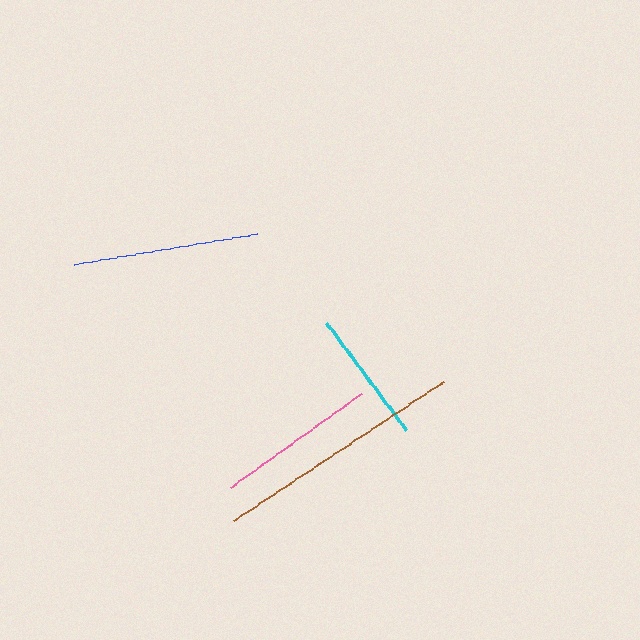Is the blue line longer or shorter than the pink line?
The blue line is longer than the pink line.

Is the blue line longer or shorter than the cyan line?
The blue line is longer than the cyan line.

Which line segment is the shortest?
The cyan line is the shortest at approximately 134 pixels.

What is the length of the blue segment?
The blue segment is approximately 185 pixels long.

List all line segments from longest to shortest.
From longest to shortest: brown, blue, pink, cyan.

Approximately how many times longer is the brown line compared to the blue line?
The brown line is approximately 1.4 times the length of the blue line.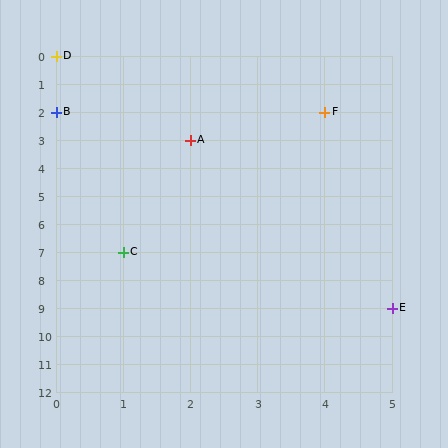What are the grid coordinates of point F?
Point F is at grid coordinates (4, 2).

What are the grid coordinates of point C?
Point C is at grid coordinates (1, 7).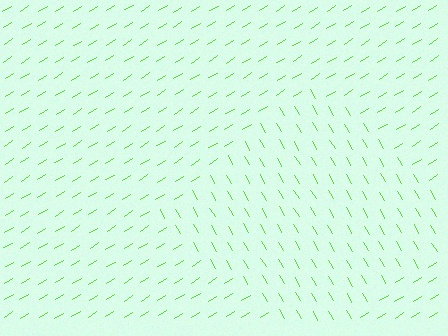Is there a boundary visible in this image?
Yes, there is a texture boundary formed by a change in line orientation.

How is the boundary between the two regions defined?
The boundary is defined purely by a change in line orientation (approximately 88 degrees difference). All lines are the same color and thickness.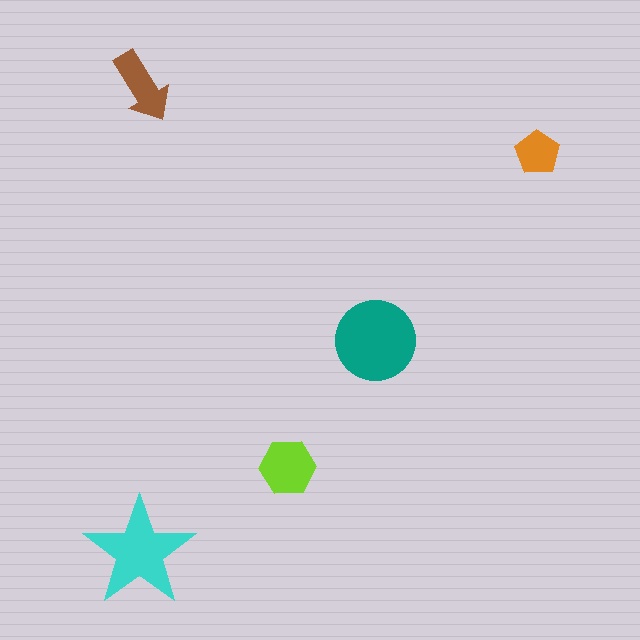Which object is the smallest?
The orange pentagon.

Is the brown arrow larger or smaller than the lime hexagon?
Smaller.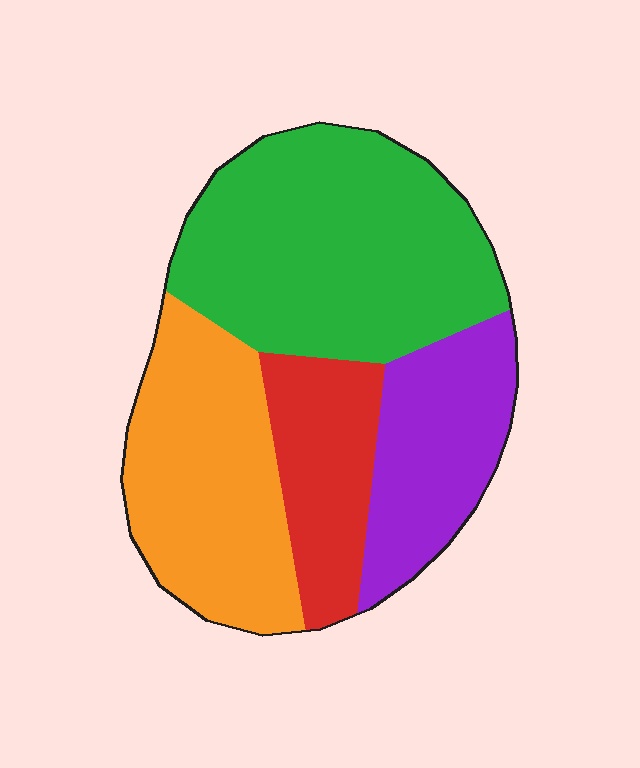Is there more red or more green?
Green.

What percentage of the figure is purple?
Purple covers 19% of the figure.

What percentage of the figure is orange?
Orange takes up between a sixth and a third of the figure.